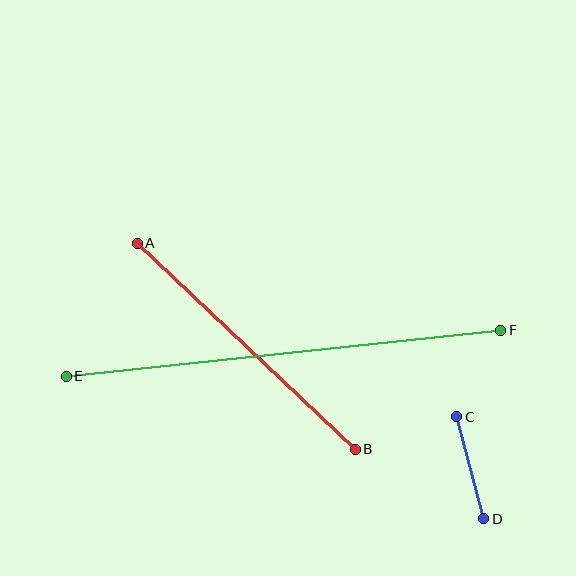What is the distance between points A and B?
The distance is approximately 300 pixels.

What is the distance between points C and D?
The distance is approximately 106 pixels.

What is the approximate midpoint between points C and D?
The midpoint is at approximately (470, 468) pixels.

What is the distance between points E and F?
The distance is approximately 437 pixels.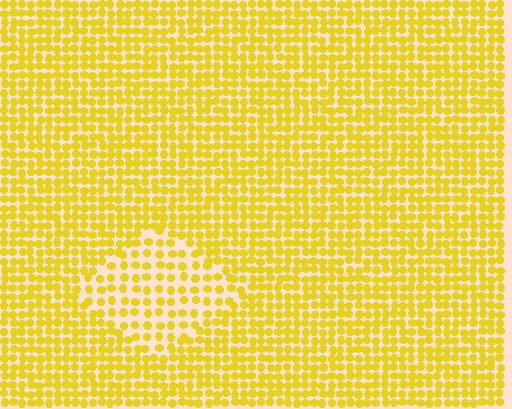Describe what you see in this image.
The image contains small yellow elements arranged at two different densities. A diamond-shaped region is visible where the elements are less densely packed than the surrounding area.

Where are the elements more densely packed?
The elements are more densely packed outside the diamond boundary.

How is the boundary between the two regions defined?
The boundary is defined by a change in element density (approximately 1.8x ratio). All elements are the same color, size, and shape.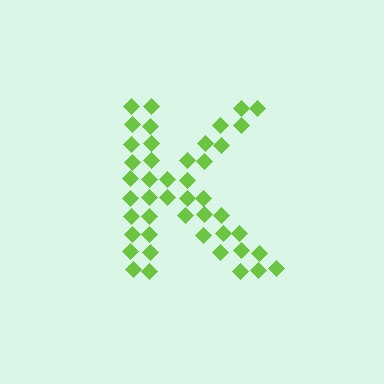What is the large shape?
The large shape is the letter K.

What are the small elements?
The small elements are diamonds.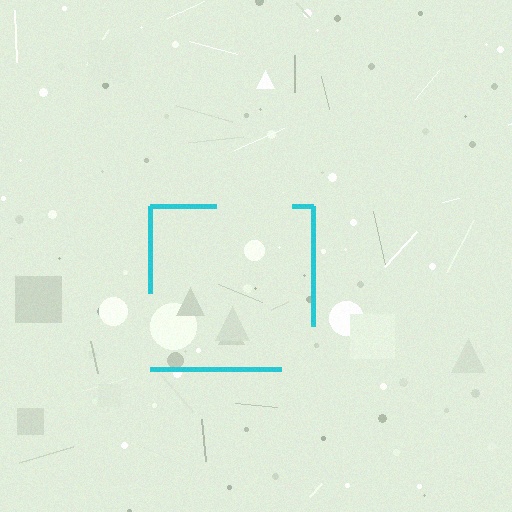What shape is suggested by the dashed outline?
The dashed outline suggests a square.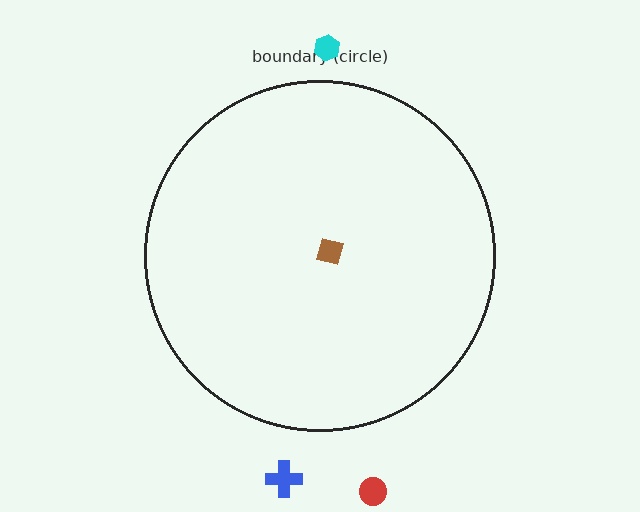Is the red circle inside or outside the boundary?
Outside.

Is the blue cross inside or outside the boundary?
Outside.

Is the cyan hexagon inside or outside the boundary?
Outside.